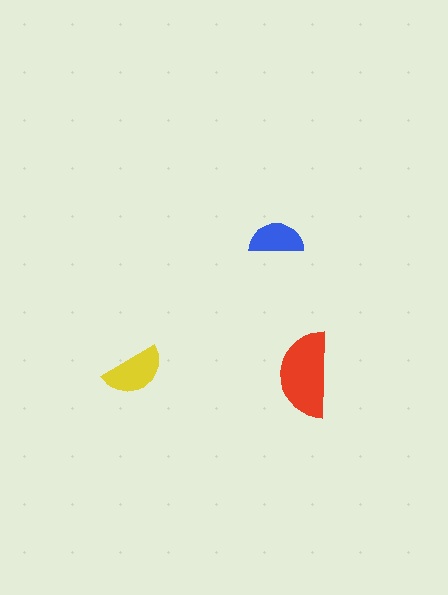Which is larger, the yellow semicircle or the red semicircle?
The red one.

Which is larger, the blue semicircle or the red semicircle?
The red one.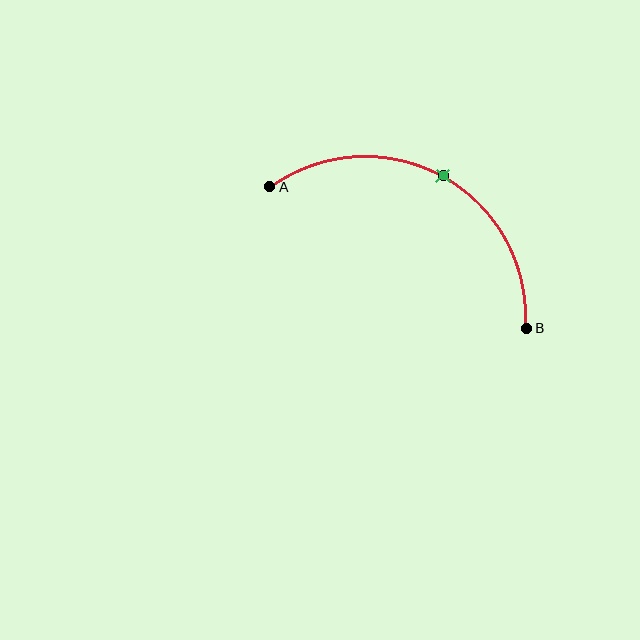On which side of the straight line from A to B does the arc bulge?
The arc bulges above the straight line connecting A and B.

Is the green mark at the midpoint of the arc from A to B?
Yes. The green mark lies on the arc at equal arc-length from both A and B — it is the arc midpoint.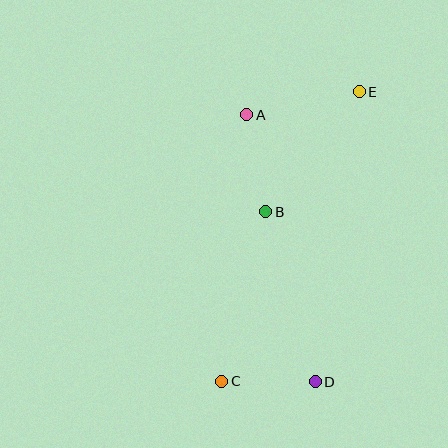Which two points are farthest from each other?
Points C and E are farthest from each other.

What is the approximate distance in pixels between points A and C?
The distance between A and C is approximately 268 pixels.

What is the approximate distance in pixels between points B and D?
The distance between B and D is approximately 177 pixels.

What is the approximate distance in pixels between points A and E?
The distance between A and E is approximately 115 pixels.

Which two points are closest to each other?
Points C and D are closest to each other.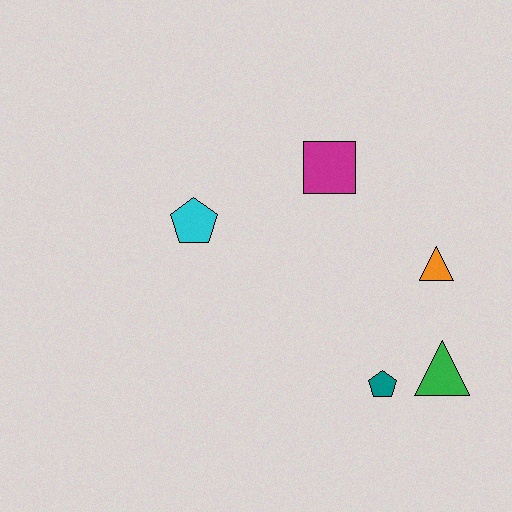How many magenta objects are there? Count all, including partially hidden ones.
There is 1 magenta object.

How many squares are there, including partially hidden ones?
There is 1 square.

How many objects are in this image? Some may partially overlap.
There are 5 objects.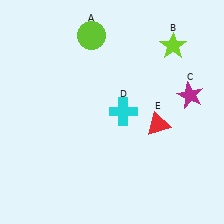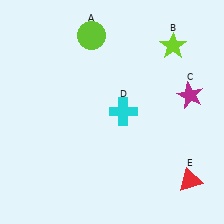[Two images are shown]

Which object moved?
The red triangle (E) moved down.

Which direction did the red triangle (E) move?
The red triangle (E) moved down.